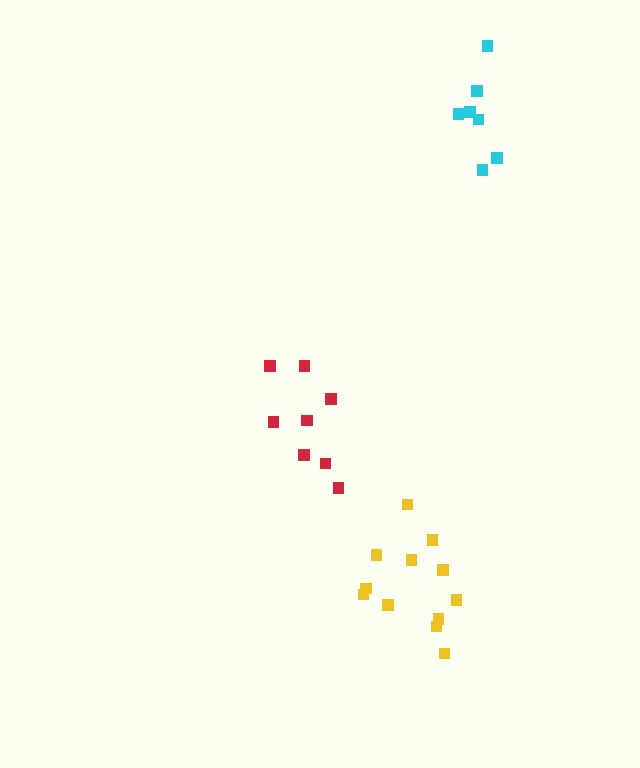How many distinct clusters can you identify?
There are 3 distinct clusters.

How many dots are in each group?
Group 1: 8 dots, Group 2: 7 dots, Group 3: 12 dots (27 total).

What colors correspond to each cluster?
The clusters are colored: red, cyan, yellow.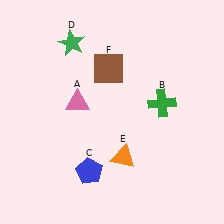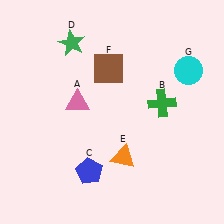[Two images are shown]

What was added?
A cyan circle (G) was added in Image 2.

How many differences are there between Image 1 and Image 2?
There is 1 difference between the two images.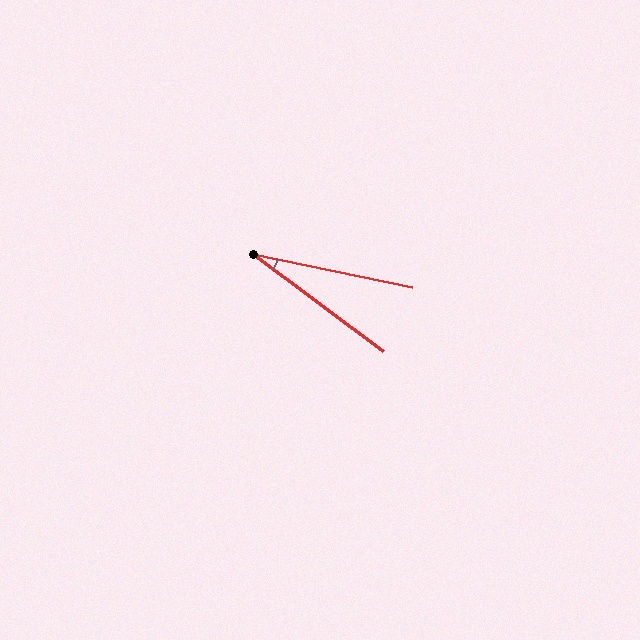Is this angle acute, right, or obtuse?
It is acute.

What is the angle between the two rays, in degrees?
Approximately 25 degrees.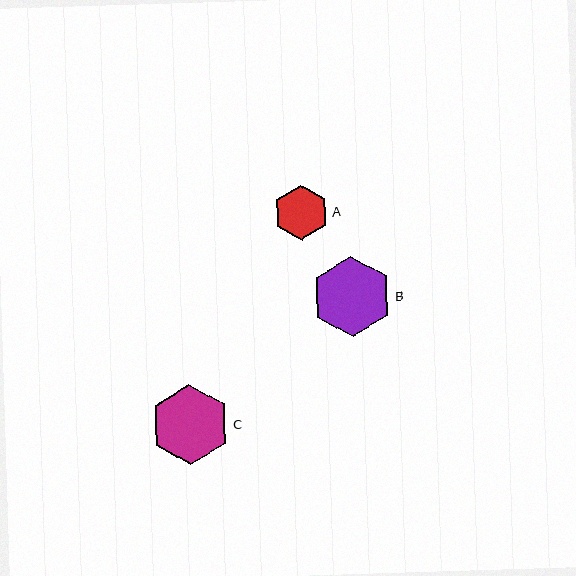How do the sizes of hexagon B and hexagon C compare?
Hexagon B and hexagon C are approximately the same size.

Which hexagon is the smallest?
Hexagon A is the smallest with a size of approximately 55 pixels.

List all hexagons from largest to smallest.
From largest to smallest: B, C, A.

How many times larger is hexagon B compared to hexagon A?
Hexagon B is approximately 1.5 times the size of hexagon A.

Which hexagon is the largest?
Hexagon B is the largest with a size of approximately 81 pixels.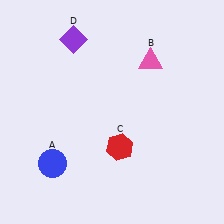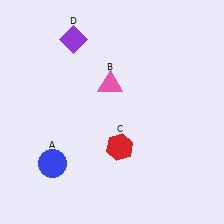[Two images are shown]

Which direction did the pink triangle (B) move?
The pink triangle (B) moved left.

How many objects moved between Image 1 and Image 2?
1 object moved between the two images.